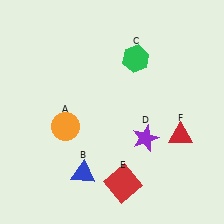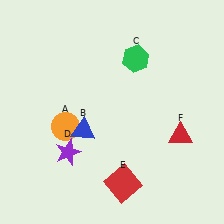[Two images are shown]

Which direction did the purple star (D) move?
The purple star (D) moved left.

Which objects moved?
The objects that moved are: the blue triangle (B), the purple star (D).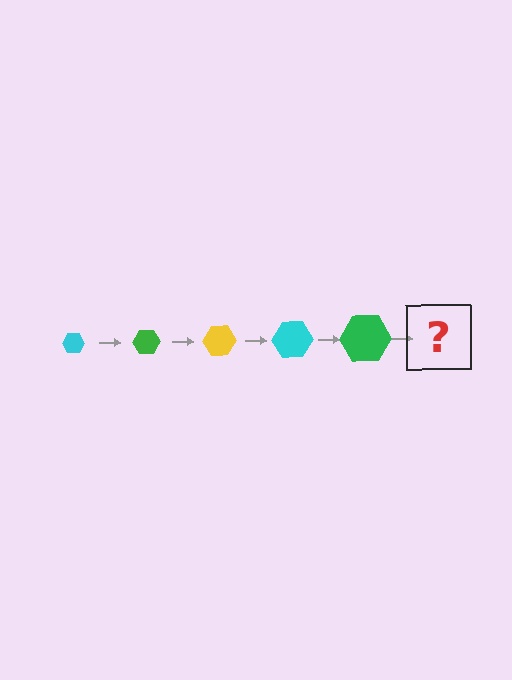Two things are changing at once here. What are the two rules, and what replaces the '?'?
The two rules are that the hexagon grows larger each step and the color cycles through cyan, green, and yellow. The '?' should be a yellow hexagon, larger than the previous one.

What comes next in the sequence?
The next element should be a yellow hexagon, larger than the previous one.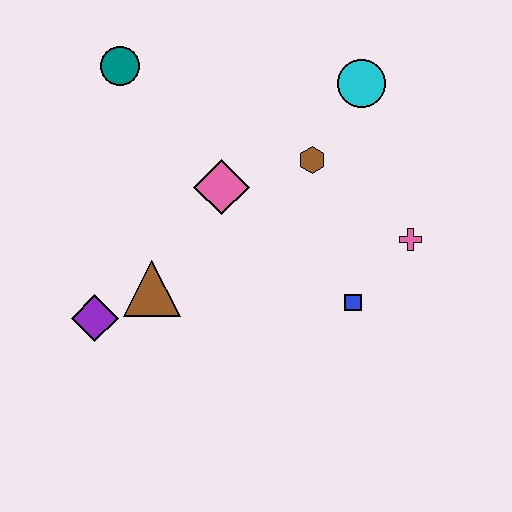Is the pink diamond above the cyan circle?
No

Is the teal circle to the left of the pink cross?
Yes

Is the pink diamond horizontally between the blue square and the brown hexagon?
No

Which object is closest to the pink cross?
The blue square is closest to the pink cross.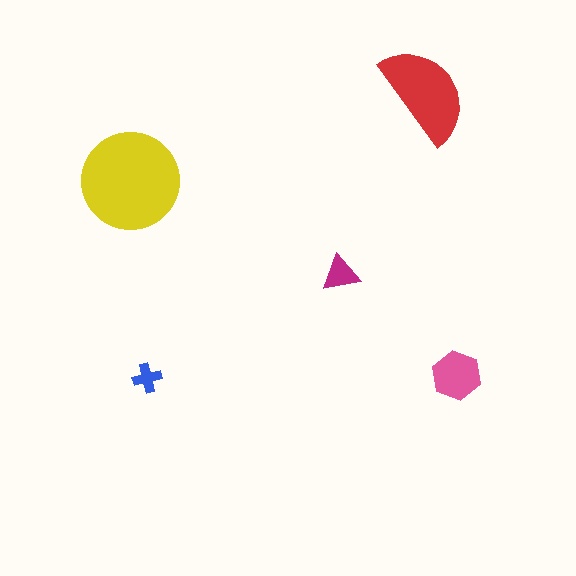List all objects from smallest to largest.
The blue cross, the magenta triangle, the pink hexagon, the red semicircle, the yellow circle.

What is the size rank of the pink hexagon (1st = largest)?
3rd.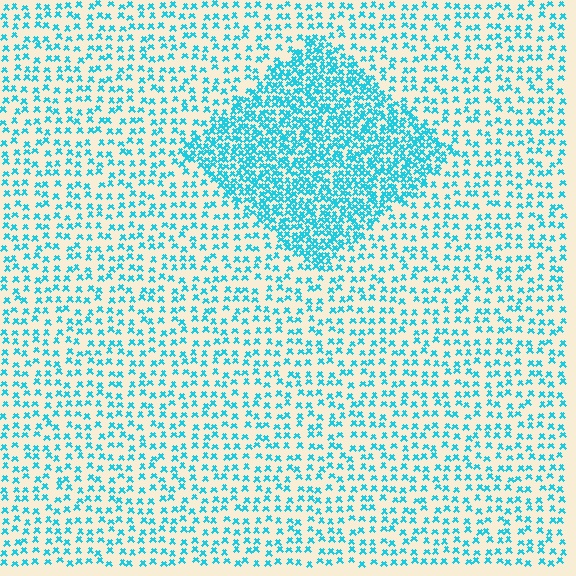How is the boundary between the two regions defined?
The boundary is defined by a change in element density (approximately 2.4x ratio). All elements are the same color, size, and shape.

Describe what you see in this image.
The image contains small cyan elements arranged at two different densities. A diamond-shaped region is visible where the elements are more densely packed than the surrounding area.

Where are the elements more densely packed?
The elements are more densely packed inside the diamond boundary.